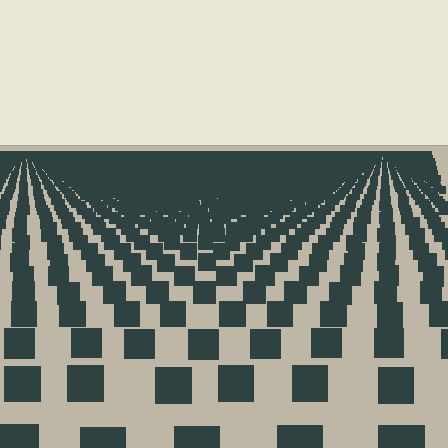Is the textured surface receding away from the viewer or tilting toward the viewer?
The surface is receding away from the viewer. Texture elements get smaller and denser toward the top.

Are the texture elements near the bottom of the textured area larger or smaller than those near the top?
Larger. Near the bottom, elements are closer to the viewer and appear at a bigger on-screen size.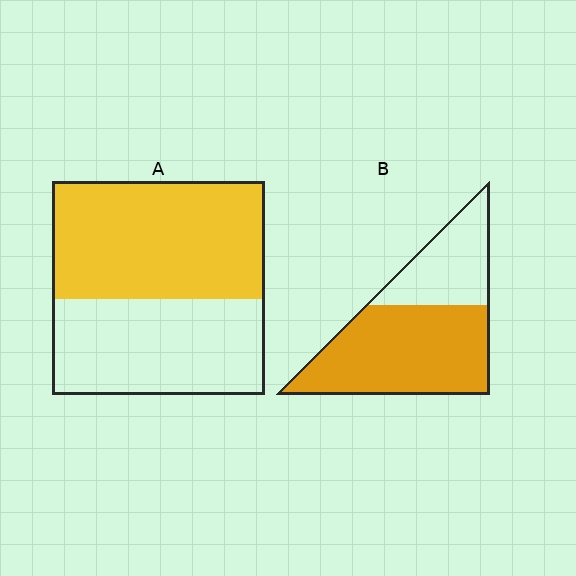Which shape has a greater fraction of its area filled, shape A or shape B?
Shape B.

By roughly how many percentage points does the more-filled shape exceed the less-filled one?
By roughly 10 percentage points (B over A).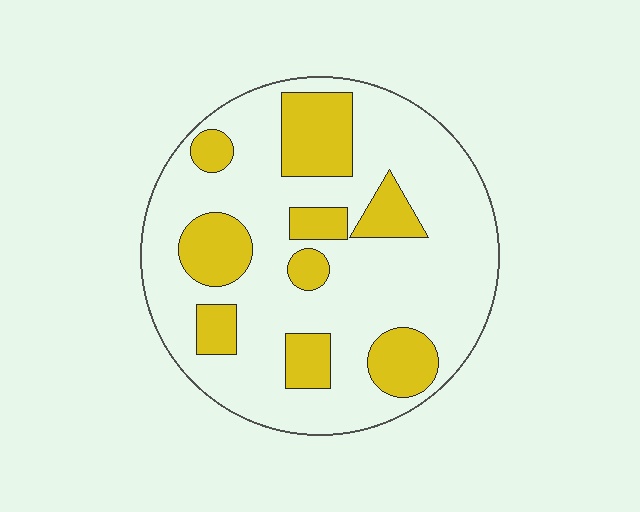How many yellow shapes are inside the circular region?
9.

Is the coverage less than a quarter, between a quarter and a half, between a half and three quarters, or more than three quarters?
Between a quarter and a half.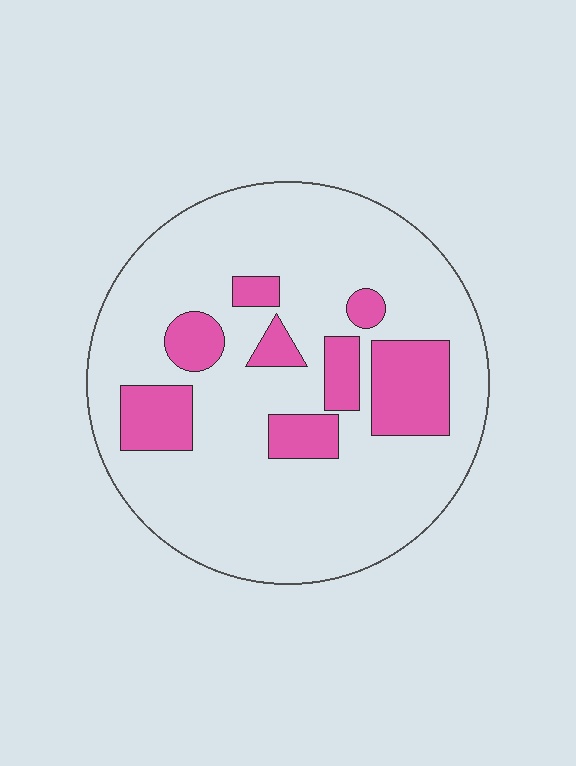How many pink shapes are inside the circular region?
8.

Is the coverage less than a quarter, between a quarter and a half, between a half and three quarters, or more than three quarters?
Less than a quarter.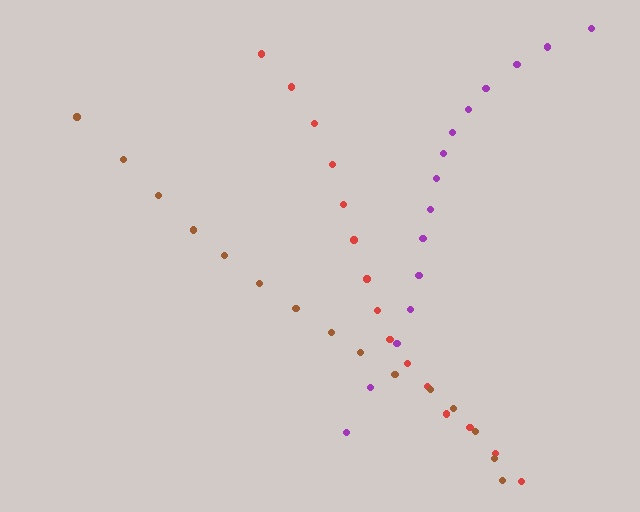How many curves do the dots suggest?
There are 3 distinct paths.